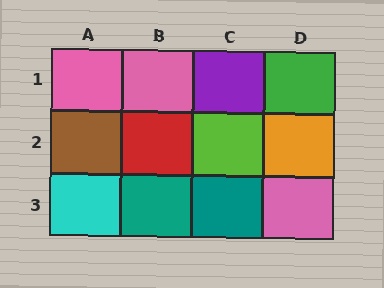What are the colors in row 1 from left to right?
Pink, pink, purple, green.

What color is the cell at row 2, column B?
Red.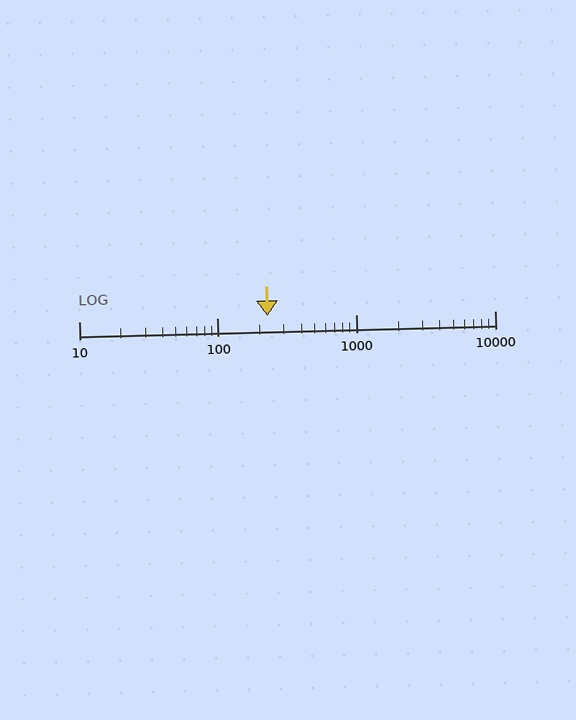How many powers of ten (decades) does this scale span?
The scale spans 3 decades, from 10 to 10000.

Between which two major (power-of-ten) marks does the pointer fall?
The pointer is between 100 and 1000.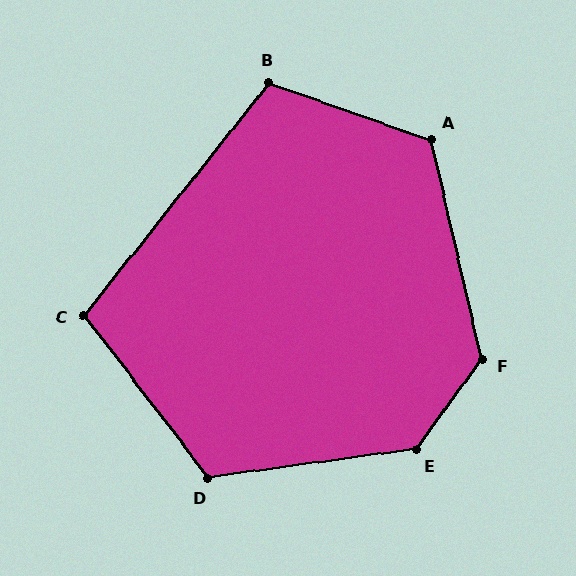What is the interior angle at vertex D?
Approximately 120 degrees (obtuse).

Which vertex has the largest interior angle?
E, at approximately 134 degrees.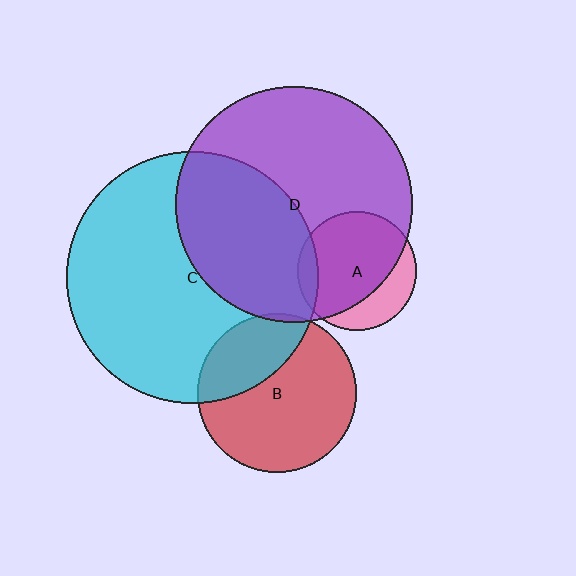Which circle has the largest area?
Circle C (cyan).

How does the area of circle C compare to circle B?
Approximately 2.5 times.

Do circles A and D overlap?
Yes.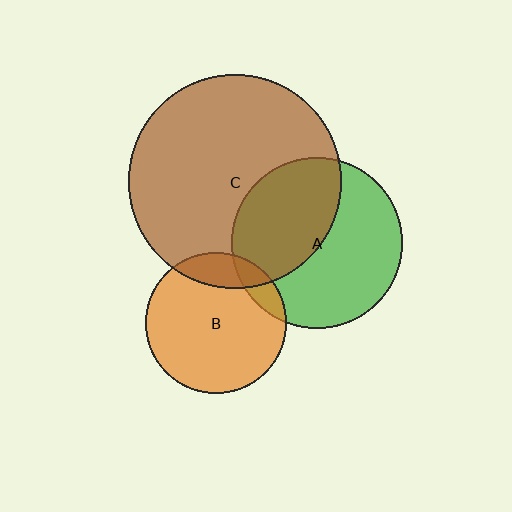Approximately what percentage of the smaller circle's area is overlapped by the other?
Approximately 45%.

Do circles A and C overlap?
Yes.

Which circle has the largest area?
Circle C (brown).